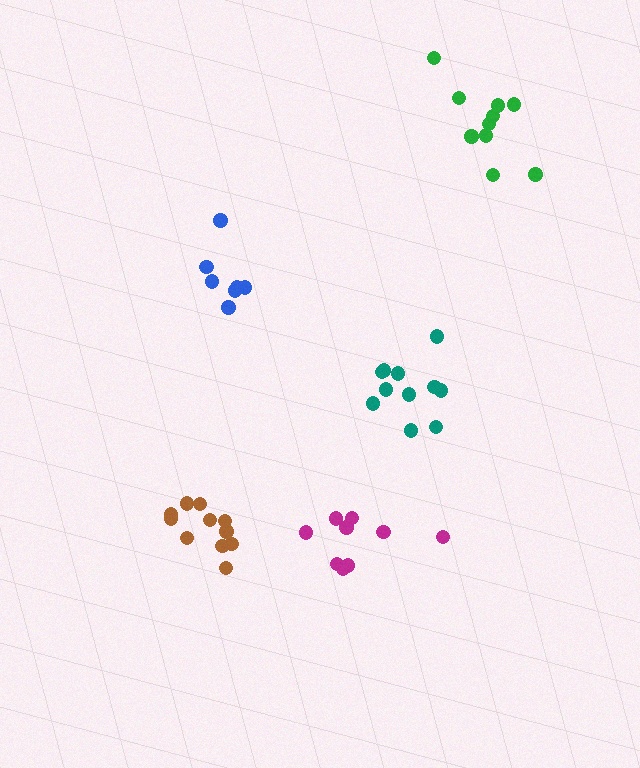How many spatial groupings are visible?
There are 5 spatial groupings.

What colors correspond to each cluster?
The clusters are colored: green, blue, magenta, teal, brown.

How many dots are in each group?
Group 1: 10 dots, Group 2: 7 dots, Group 3: 9 dots, Group 4: 11 dots, Group 5: 11 dots (48 total).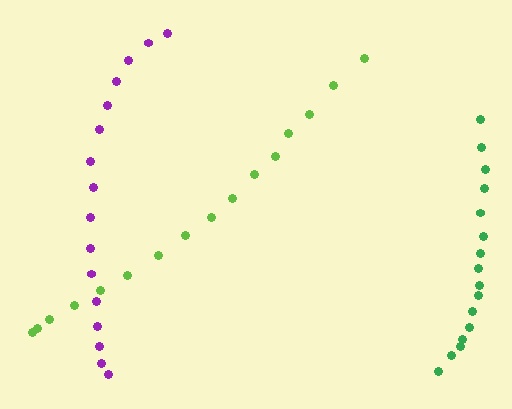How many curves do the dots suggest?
There are 3 distinct paths.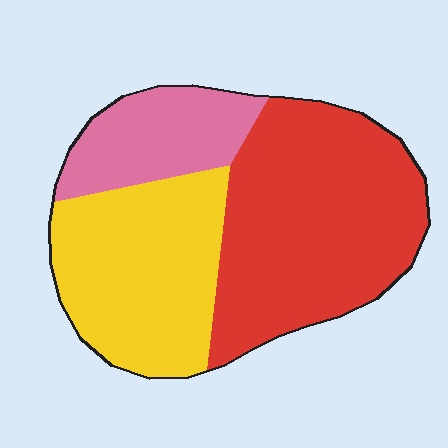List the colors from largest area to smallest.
From largest to smallest: red, yellow, pink.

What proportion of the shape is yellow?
Yellow takes up about one third (1/3) of the shape.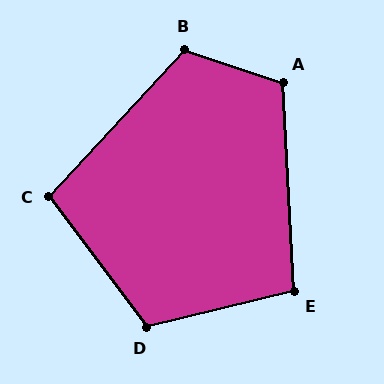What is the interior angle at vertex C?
Approximately 101 degrees (obtuse).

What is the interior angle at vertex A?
Approximately 111 degrees (obtuse).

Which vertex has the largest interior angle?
B, at approximately 114 degrees.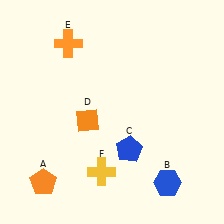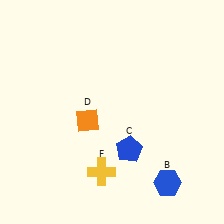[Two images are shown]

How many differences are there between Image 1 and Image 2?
There are 2 differences between the two images.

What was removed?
The orange pentagon (A), the orange cross (E) were removed in Image 2.